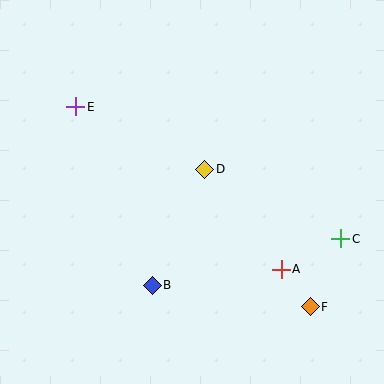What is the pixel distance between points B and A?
The distance between B and A is 130 pixels.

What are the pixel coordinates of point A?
Point A is at (281, 269).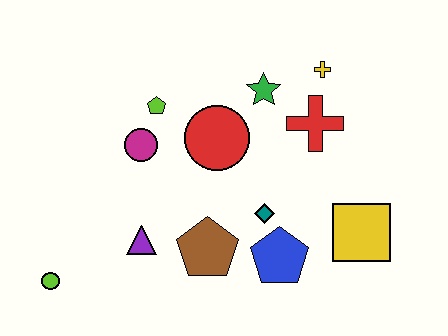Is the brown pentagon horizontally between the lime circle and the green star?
Yes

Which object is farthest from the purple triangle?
The yellow cross is farthest from the purple triangle.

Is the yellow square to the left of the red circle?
No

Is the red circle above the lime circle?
Yes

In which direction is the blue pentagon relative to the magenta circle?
The blue pentagon is to the right of the magenta circle.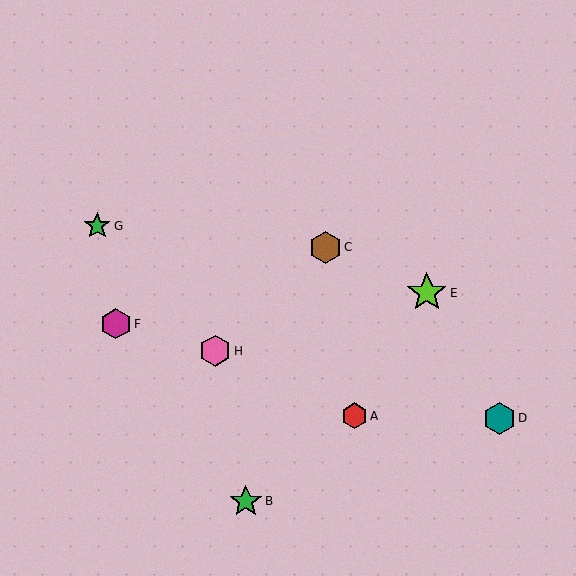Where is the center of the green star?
The center of the green star is at (246, 501).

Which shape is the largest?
The lime star (labeled E) is the largest.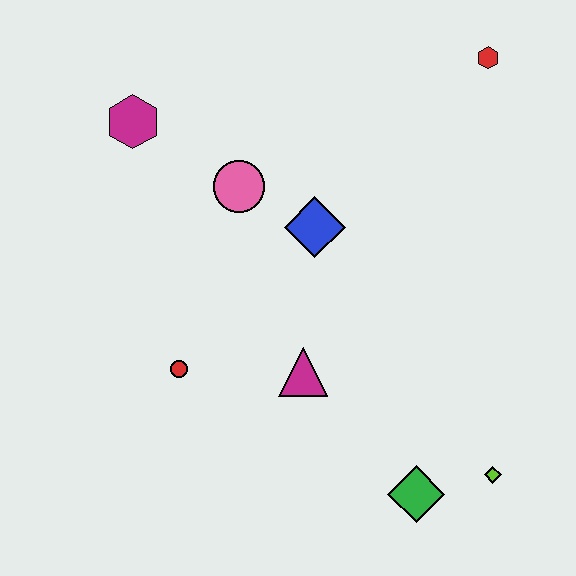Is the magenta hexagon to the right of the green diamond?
No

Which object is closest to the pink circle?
The blue diamond is closest to the pink circle.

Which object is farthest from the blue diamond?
The lime diamond is farthest from the blue diamond.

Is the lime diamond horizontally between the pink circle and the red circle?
No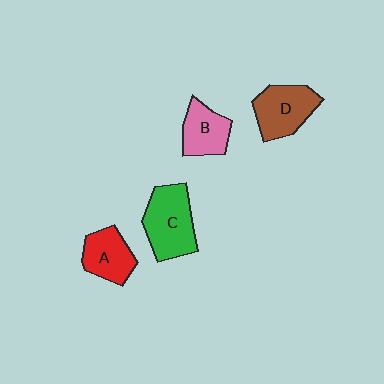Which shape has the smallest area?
Shape B (pink).